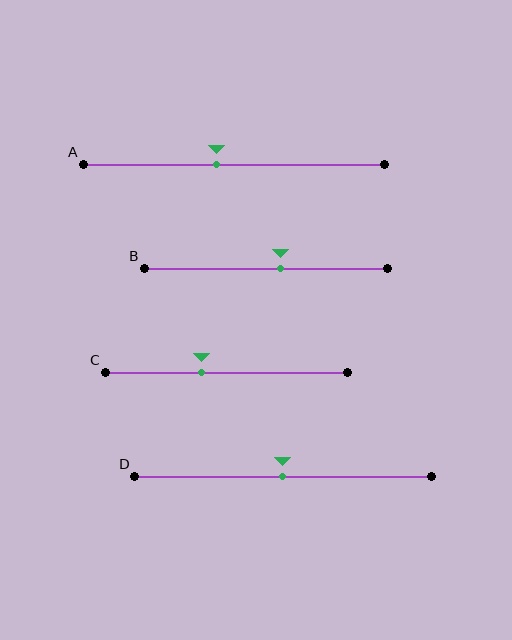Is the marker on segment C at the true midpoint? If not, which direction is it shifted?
No, the marker on segment C is shifted to the left by about 10% of the segment length.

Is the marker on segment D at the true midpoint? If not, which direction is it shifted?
Yes, the marker on segment D is at the true midpoint.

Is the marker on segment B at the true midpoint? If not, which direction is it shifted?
No, the marker on segment B is shifted to the right by about 6% of the segment length.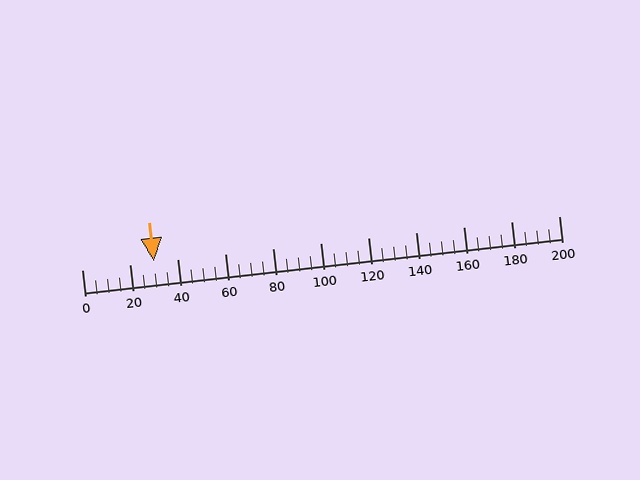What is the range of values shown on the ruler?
The ruler shows values from 0 to 200.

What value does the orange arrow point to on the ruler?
The orange arrow points to approximately 30.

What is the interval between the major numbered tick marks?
The major tick marks are spaced 20 units apart.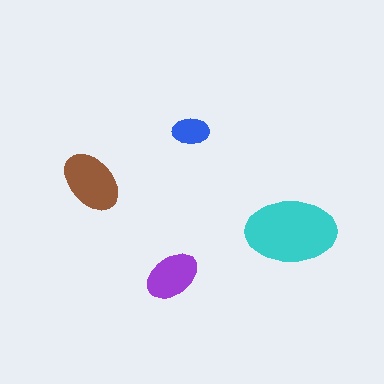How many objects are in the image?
There are 4 objects in the image.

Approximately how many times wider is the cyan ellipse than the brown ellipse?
About 1.5 times wider.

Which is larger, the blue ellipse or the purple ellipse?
The purple one.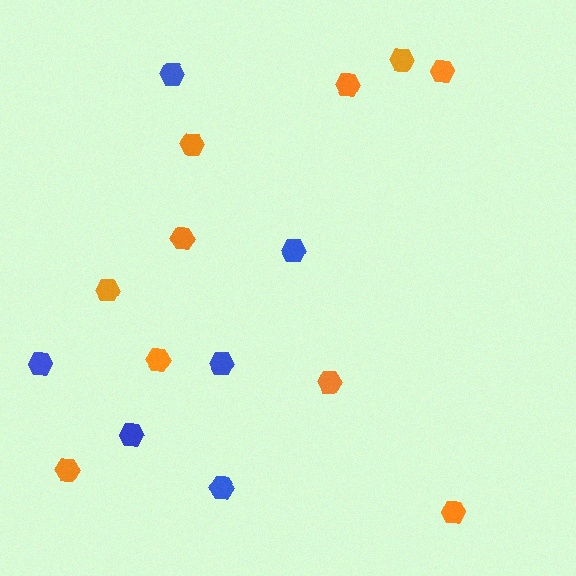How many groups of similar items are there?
There are 2 groups: one group of blue hexagons (6) and one group of orange hexagons (10).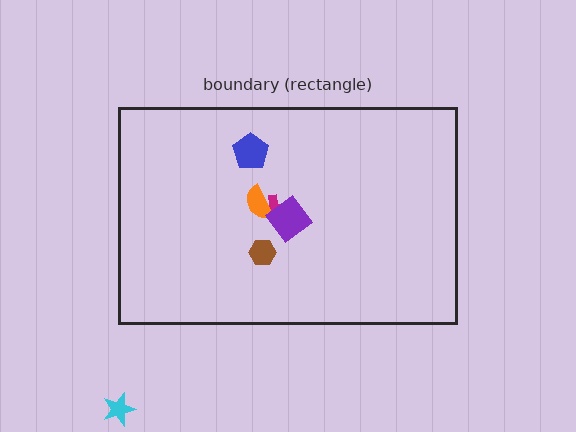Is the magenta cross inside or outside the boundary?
Inside.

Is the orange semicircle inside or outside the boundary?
Inside.